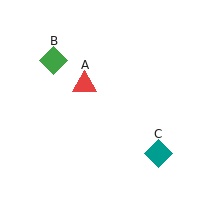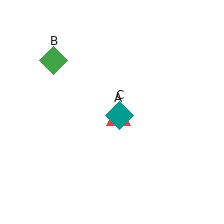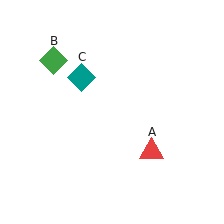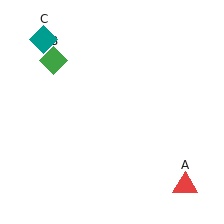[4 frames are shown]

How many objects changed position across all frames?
2 objects changed position: red triangle (object A), teal diamond (object C).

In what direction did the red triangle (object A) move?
The red triangle (object A) moved down and to the right.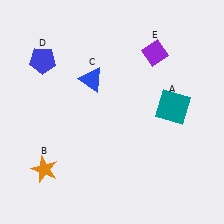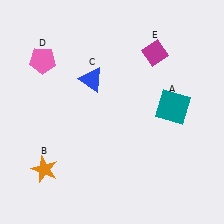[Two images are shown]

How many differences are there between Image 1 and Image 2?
There are 2 differences between the two images.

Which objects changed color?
D changed from blue to pink. E changed from purple to magenta.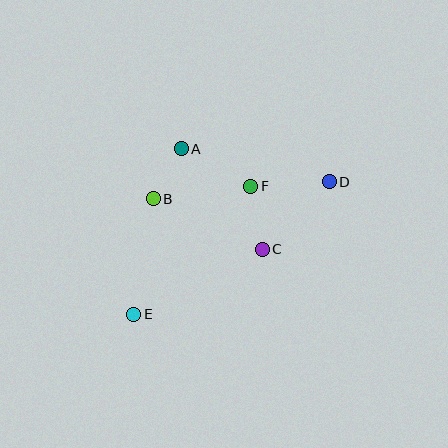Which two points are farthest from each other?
Points D and E are farthest from each other.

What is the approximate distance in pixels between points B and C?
The distance between B and C is approximately 120 pixels.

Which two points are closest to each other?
Points A and B are closest to each other.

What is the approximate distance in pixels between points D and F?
The distance between D and F is approximately 79 pixels.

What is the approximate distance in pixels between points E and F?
The distance between E and F is approximately 173 pixels.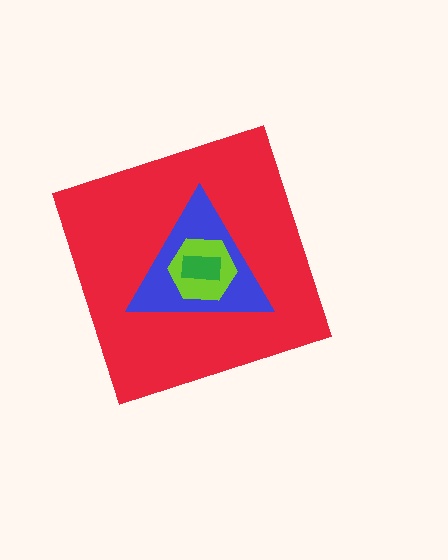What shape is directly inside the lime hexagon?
The green rectangle.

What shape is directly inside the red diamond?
The blue triangle.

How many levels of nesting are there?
4.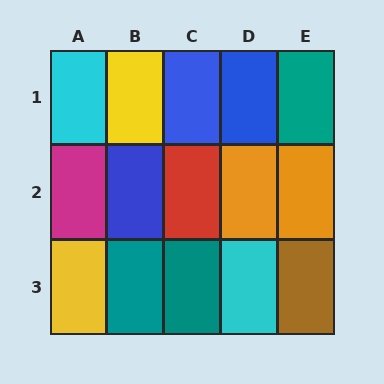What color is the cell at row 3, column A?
Yellow.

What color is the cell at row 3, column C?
Teal.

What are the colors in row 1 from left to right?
Cyan, yellow, blue, blue, teal.